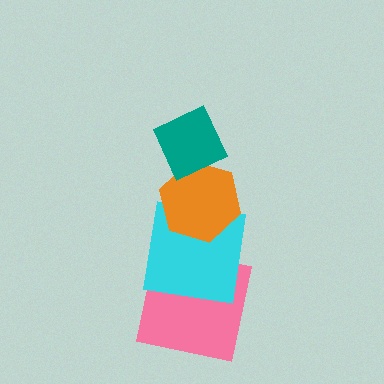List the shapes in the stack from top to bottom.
From top to bottom: the teal diamond, the orange hexagon, the cyan square, the pink square.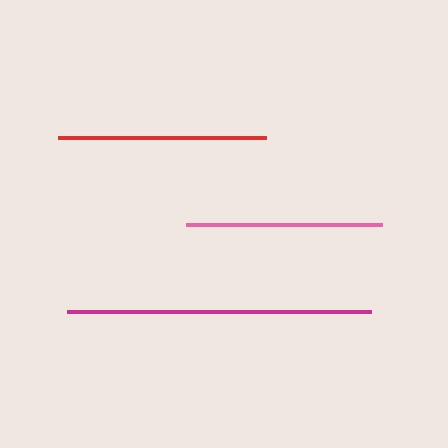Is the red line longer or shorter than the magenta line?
The magenta line is longer than the red line.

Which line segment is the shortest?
The pink line is the shortest at approximately 196 pixels.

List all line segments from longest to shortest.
From longest to shortest: magenta, red, pink.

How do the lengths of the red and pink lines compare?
The red and pink lines are approximately the same length.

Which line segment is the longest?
The magenta line is the longest at approximately 304 pixels.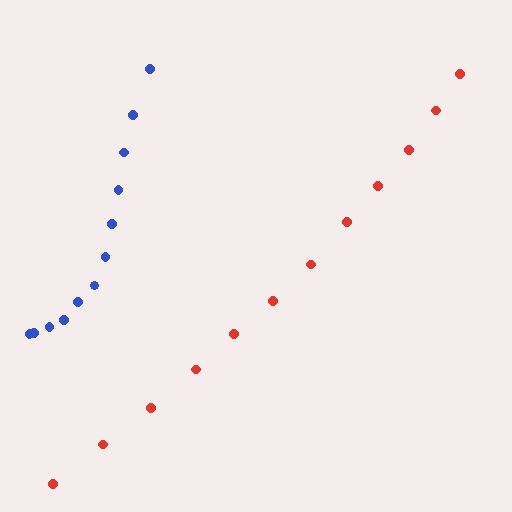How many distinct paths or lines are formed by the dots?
There are 2 distinct paths.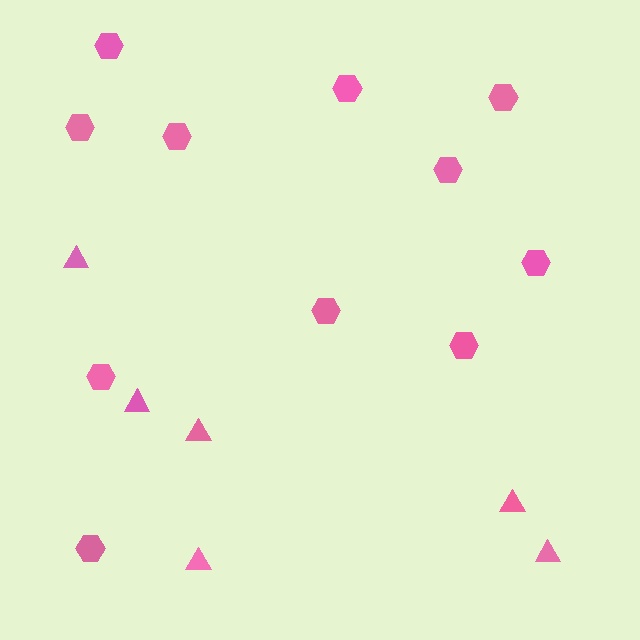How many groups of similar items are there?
There are 2 groups: one group of triangles (6) and one group of hexagons (11).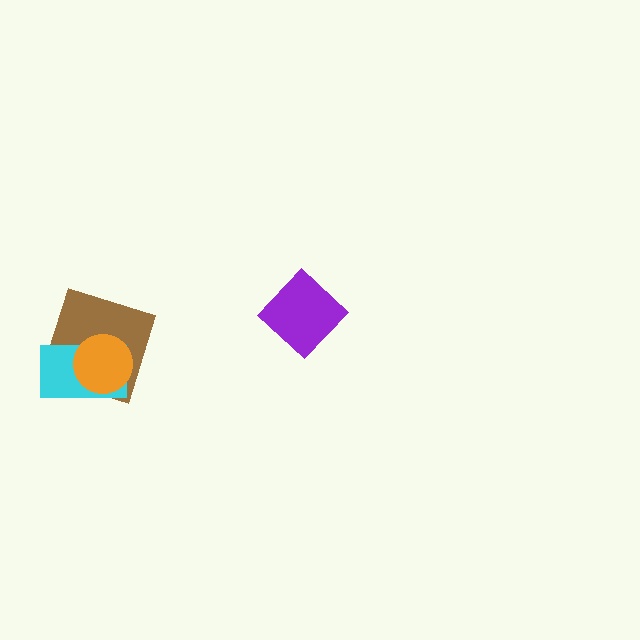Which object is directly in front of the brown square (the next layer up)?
The cyan rectangle is directly in front of the brown square.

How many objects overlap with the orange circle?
2 objects overlap with the orange circle.